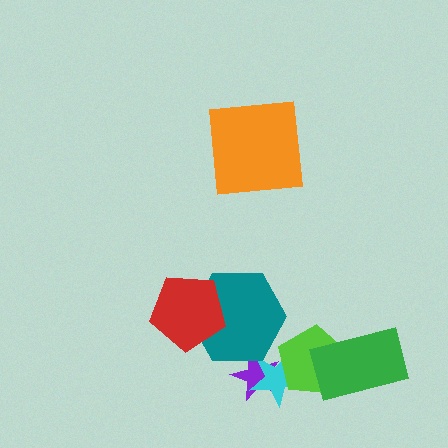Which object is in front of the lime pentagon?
The green rectangle is in front of the lime pentagon.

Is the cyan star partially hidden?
Yes, it is partially covered by another shape.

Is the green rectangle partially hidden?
No, no other shape covers it.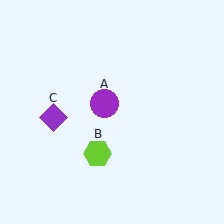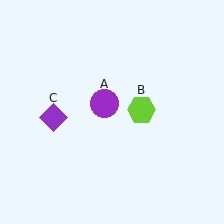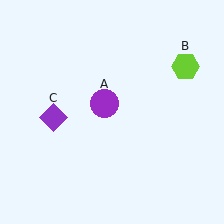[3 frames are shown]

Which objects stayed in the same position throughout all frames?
Purple circle (object A) and purple diamond (object C) remained stationary.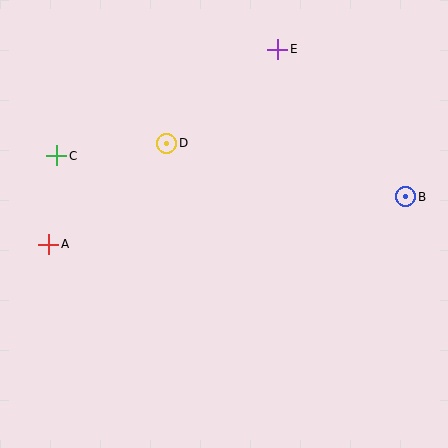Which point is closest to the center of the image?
Point D at (167, 143) is closest to the center.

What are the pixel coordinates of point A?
Point A is at (49, 244).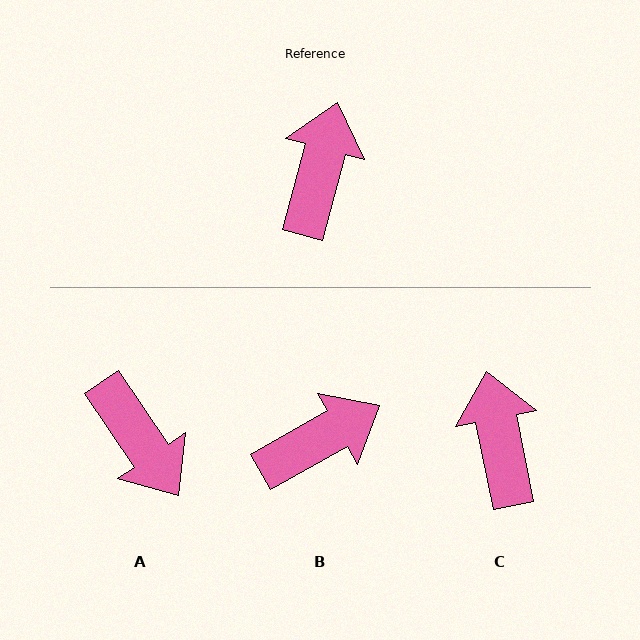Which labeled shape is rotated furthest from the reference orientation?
A, about 131 degrees away.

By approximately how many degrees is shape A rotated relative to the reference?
Approximately 131 degrees clockwise.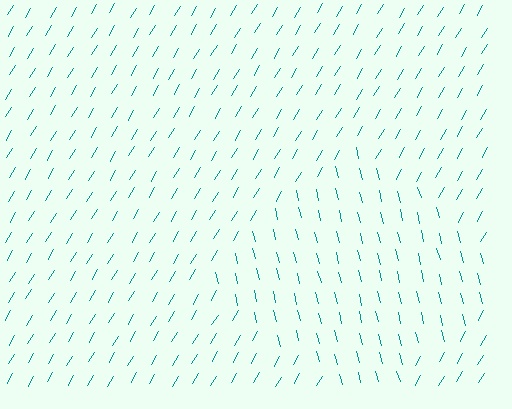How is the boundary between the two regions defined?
The boundary is defined purely by a change in line orientation (approximately 45 degrees difference). All lines are the same color and thickness.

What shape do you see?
I see a diamond.